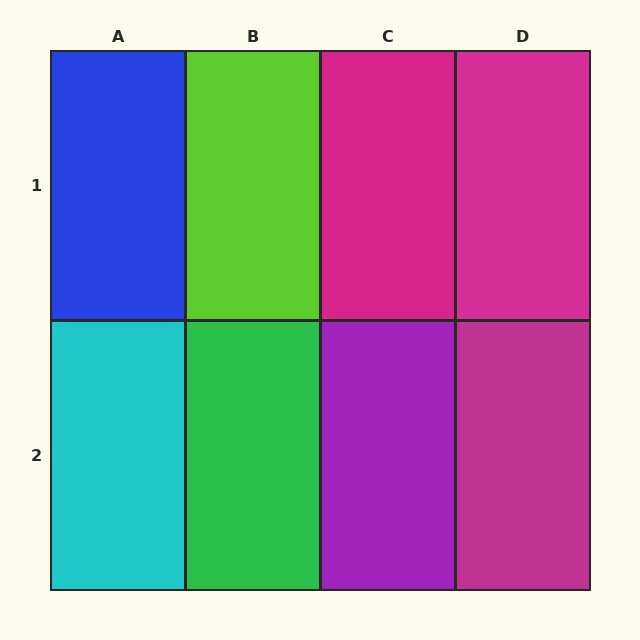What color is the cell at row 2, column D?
Magenta.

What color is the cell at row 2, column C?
Purple.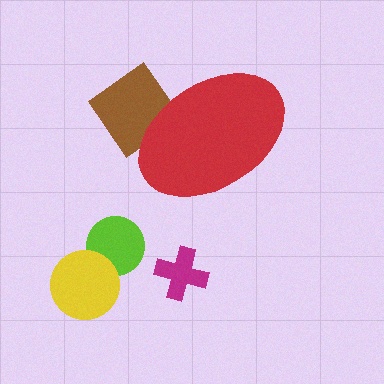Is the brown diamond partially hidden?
Yes, the brown diamond is partially hidden behind the red ellipse.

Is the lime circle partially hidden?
No, the lime circle is fully visible.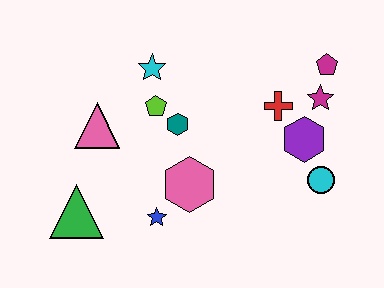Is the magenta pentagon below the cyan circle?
No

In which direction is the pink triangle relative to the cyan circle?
The pink triangle is to the left of the cyan circle.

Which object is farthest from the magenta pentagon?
The green triangle is farthest from the magenta pentagon.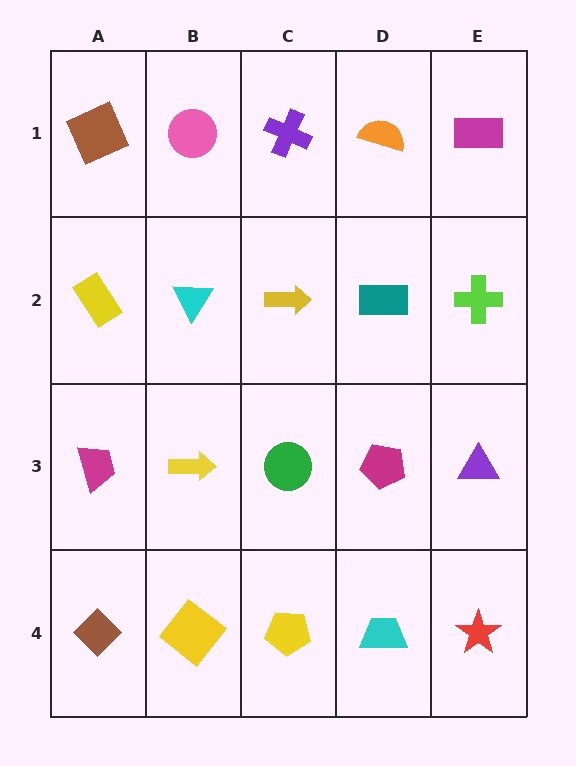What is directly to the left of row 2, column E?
A teal rectangle.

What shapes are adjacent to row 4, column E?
A purple triangle (row 3, column E), a cyan trapezoid (row 4, column D).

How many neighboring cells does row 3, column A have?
3.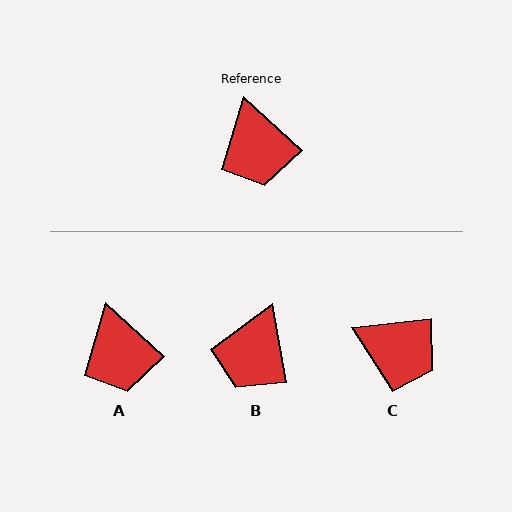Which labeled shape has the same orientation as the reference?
A.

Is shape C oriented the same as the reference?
No, it is off by about 49 degrees.